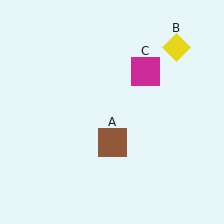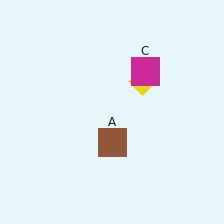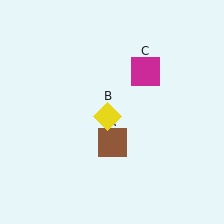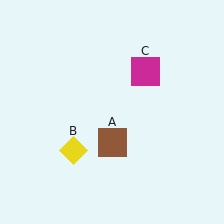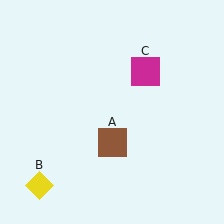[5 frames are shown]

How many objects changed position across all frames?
1 object changed position: yellow diamond (object B).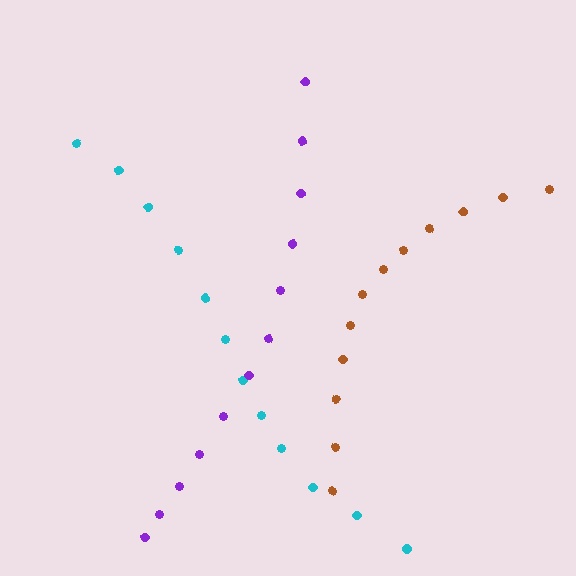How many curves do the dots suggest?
There are 3 distinct paths.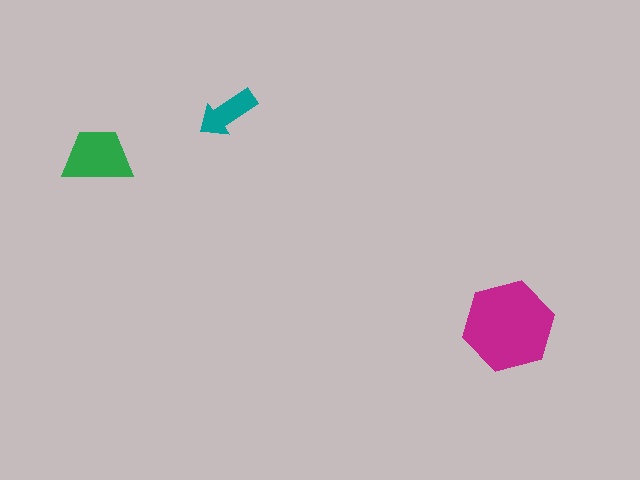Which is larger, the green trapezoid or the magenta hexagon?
The magenta hexagon.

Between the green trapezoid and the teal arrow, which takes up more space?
The green trapezoid.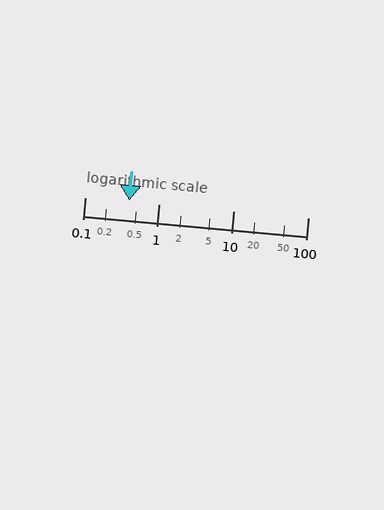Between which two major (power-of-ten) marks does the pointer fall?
The pointer is between 0.1 and 1.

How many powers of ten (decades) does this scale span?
The scale spans 3 decades, from 0.1 to 100.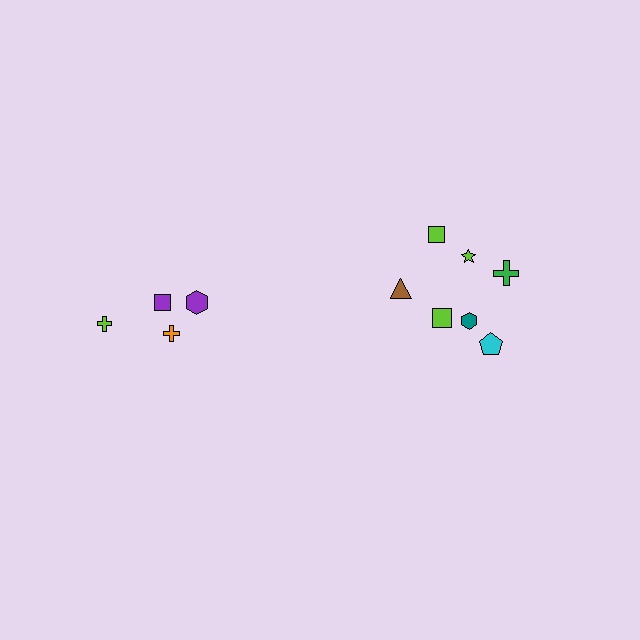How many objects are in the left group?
There are 4 objects.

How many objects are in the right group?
There are 7 objects.